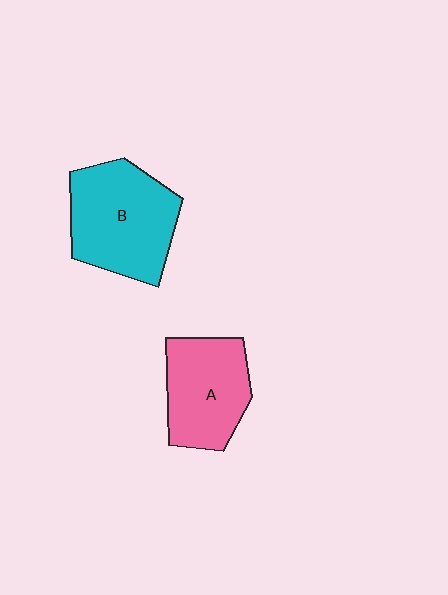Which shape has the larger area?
Shape B (cyan).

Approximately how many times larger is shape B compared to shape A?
Approximately 1.3 times.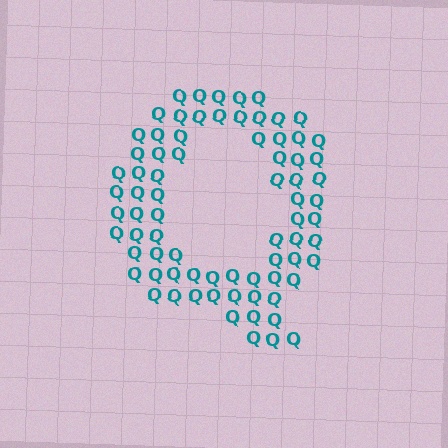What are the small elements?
The small elements are letter Q's.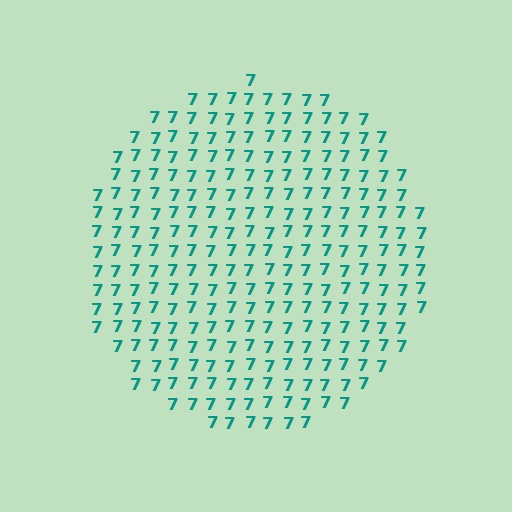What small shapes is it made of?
It is made of small digit 7's.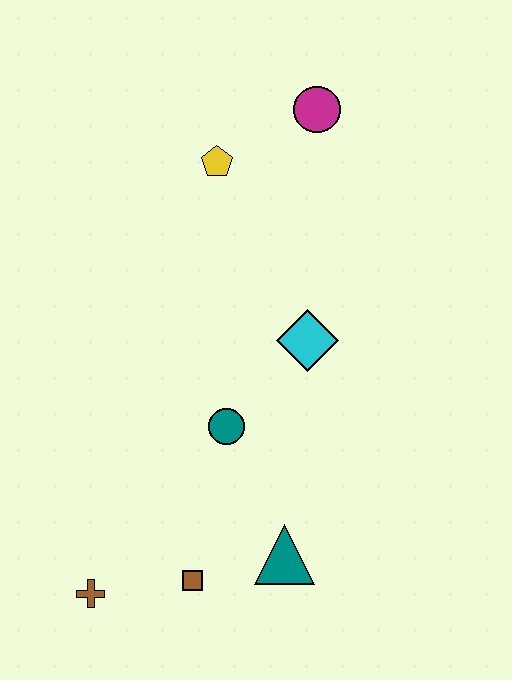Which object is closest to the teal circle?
The cyan diamond is closest to the teal circle.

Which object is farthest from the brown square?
The magenta circle is farthest from the brown square.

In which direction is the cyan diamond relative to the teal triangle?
The cyan diamond is above the teal triangle.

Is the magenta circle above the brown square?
Yes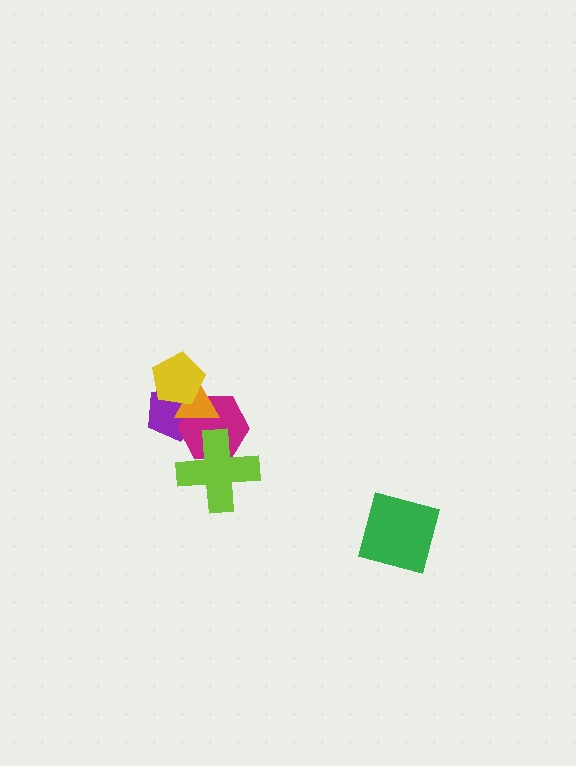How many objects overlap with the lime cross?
1 object overlaps with the lime cross.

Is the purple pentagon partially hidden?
Yes, it is partially covered by another shape.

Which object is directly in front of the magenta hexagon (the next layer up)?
The lime cross is directly in front of the magenta hexagon.